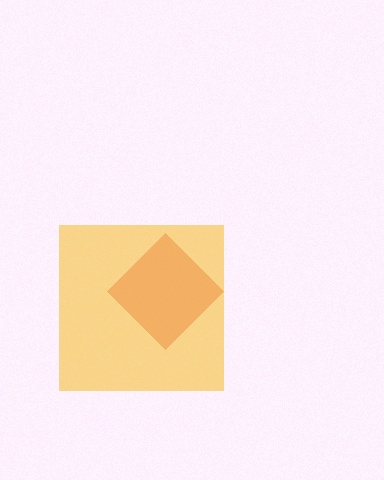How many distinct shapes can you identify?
There are 2 distinct shapes: a red diamond, a yellow square.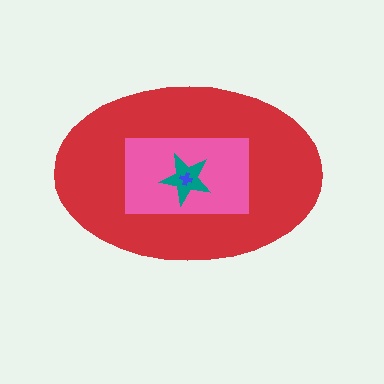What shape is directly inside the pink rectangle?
The teal star.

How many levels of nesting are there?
4.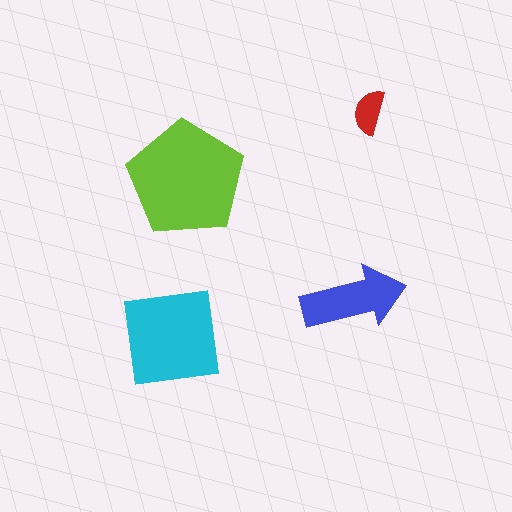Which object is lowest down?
The cyan square is bottommost.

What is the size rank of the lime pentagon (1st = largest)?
1st.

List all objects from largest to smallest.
The lime pentagon, the cyan square, the blue arrow, the red semicircle.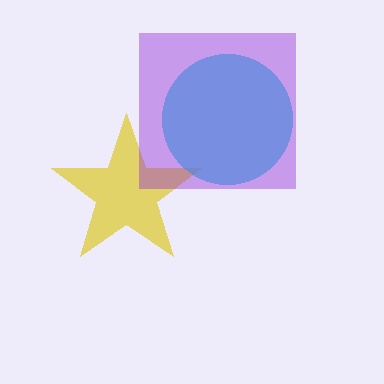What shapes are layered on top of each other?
The layered shapes are: a yellow star, a cyan circle, a purple square.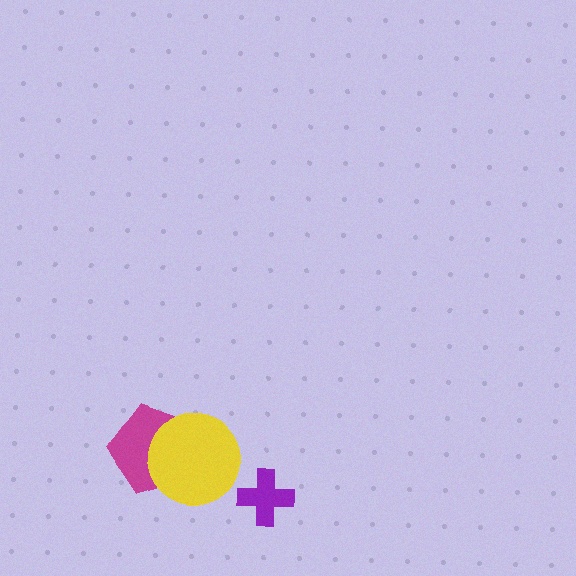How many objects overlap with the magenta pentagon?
1 object overlaps with the magenta pentagon.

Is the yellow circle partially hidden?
No, no other shape covers it.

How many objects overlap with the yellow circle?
1 object overlaps with the yellow circle.